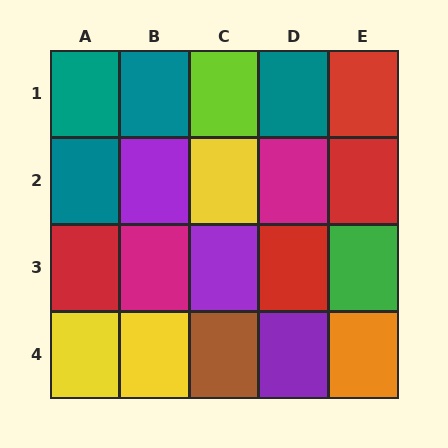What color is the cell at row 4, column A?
Yellow.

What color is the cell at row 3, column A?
Red.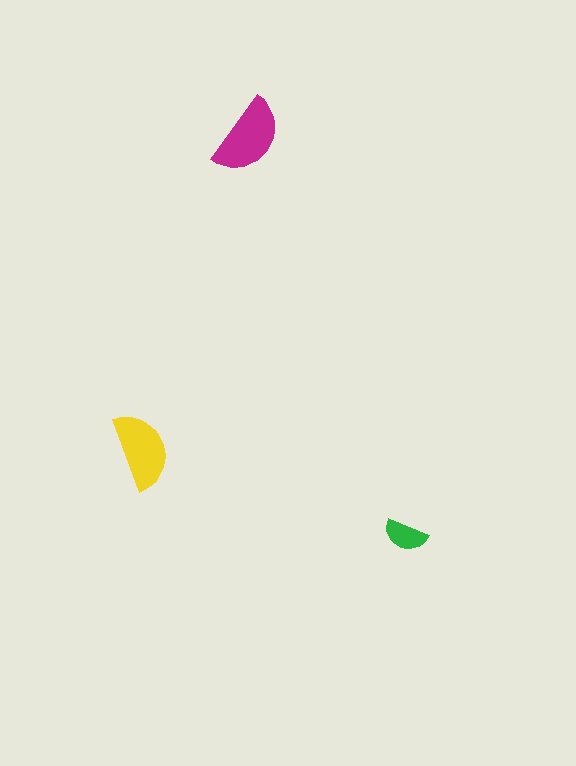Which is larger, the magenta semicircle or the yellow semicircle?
The magenta one.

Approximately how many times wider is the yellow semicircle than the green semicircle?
About 2 times wider.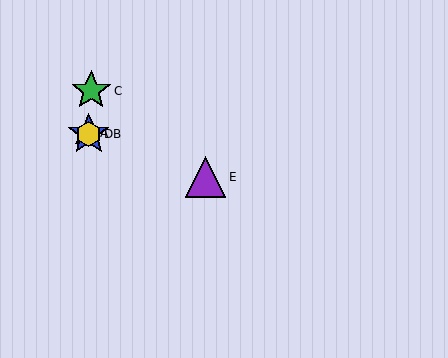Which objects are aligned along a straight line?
Objects A, B, D, E are aligned along a straight line.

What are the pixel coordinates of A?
Object A is at (86, 133).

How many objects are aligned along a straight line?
4 objects (A, B, D, E) are aligned along a straight line.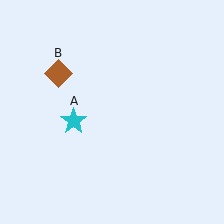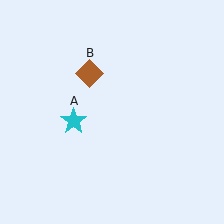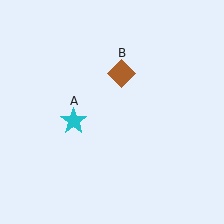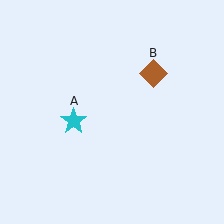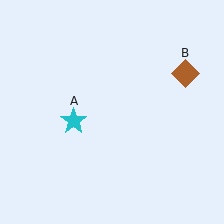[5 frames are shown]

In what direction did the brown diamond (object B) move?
The brown diamond (object B) moved right.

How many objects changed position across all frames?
1 object changed position: brown diamond (object B).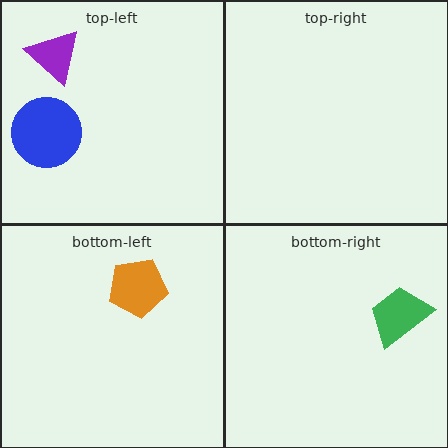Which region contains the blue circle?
The top-left region.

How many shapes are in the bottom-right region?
1.